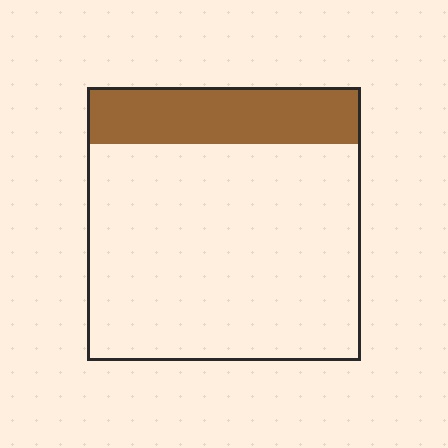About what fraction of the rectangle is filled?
About one fifth (1/5).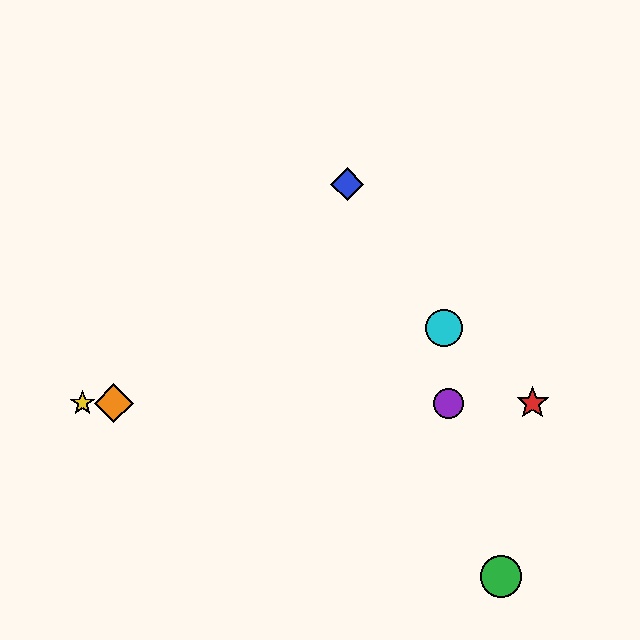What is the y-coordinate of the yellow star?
The yellow star is at y≈403.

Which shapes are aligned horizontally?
The red star, the yellow star, the purple circle, the orange diamond are aligned horizontally.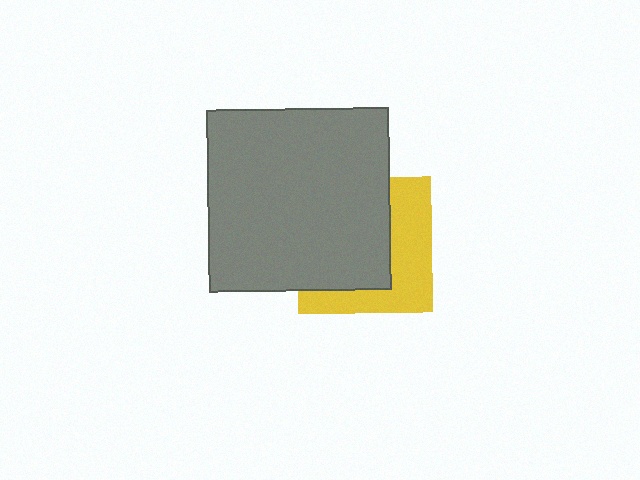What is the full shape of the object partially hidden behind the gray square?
The partially hidden object is a yellow square.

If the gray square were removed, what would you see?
You would see the complete yellow square.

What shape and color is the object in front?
The object in front is a gray square.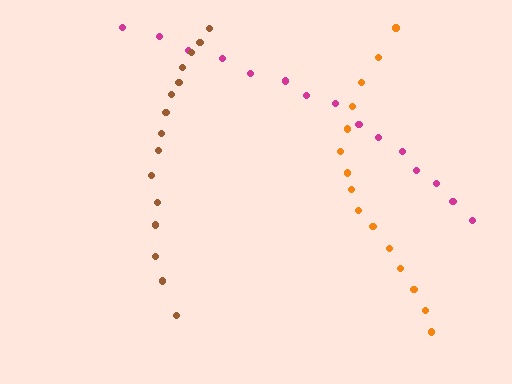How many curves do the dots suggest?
There are 3 distinct paths.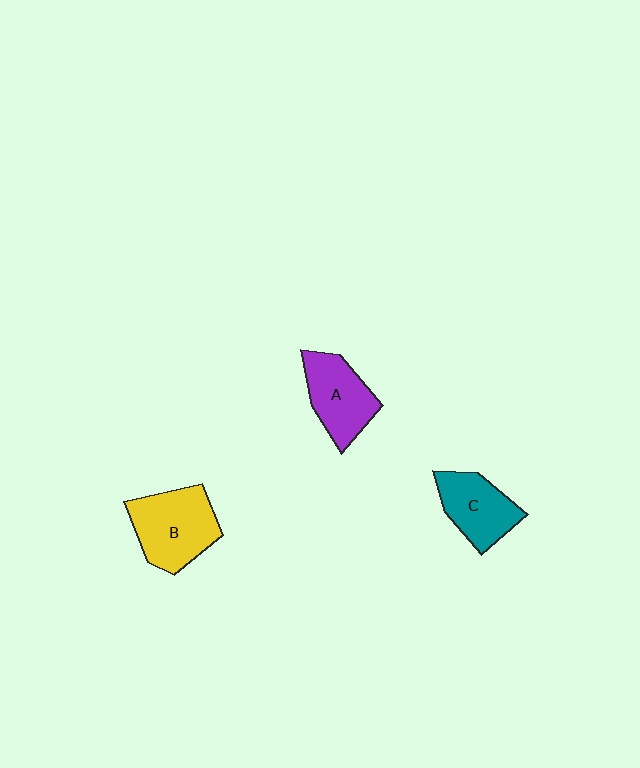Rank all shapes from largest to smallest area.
From largest to smallest: B (yellow), A (purple), C (teal).